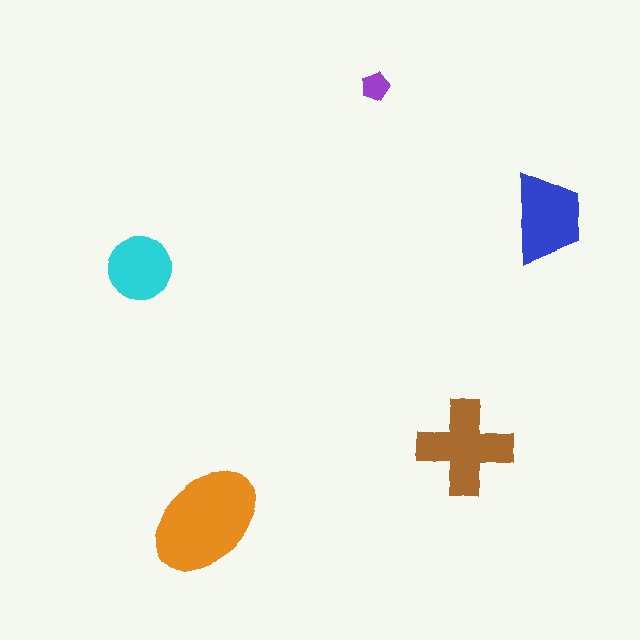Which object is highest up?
The purple pentagon is topmost.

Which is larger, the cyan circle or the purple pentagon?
The cyan circle.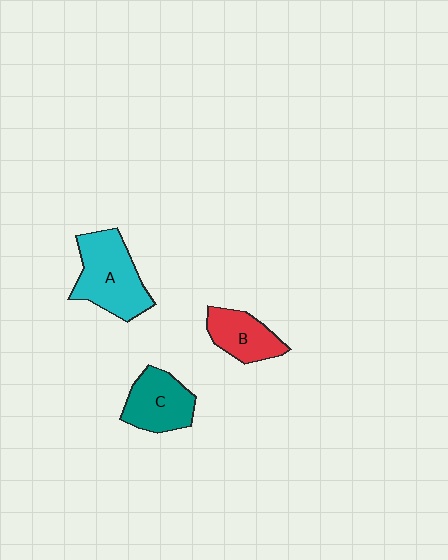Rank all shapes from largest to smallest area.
From largest to smallest: A (cyan), C (teal), B (red).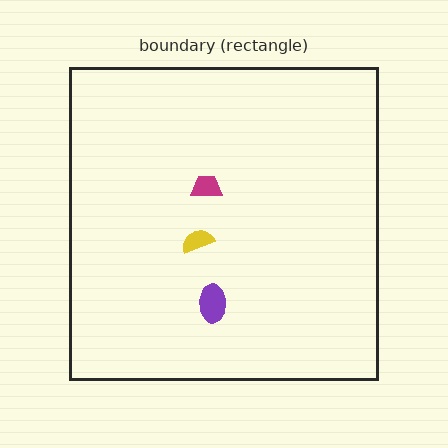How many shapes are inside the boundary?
3 inside, 0 outside.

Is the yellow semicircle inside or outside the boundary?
Inside.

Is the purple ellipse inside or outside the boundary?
Inside.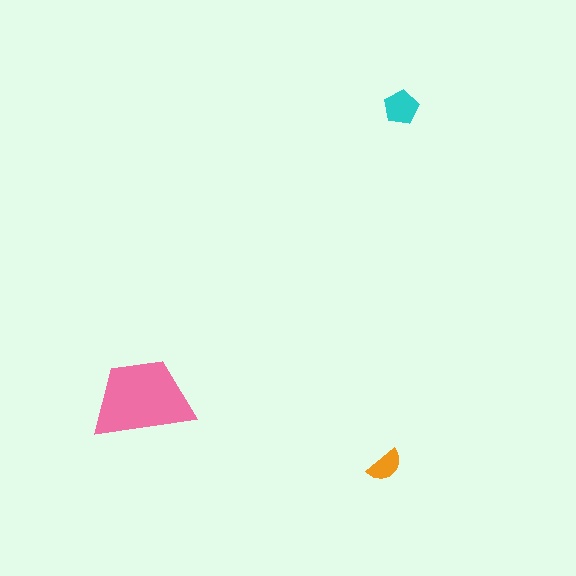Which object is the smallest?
The orange semicircle.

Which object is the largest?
The pink trapezoid.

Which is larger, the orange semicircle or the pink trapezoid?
The pink trapezoid.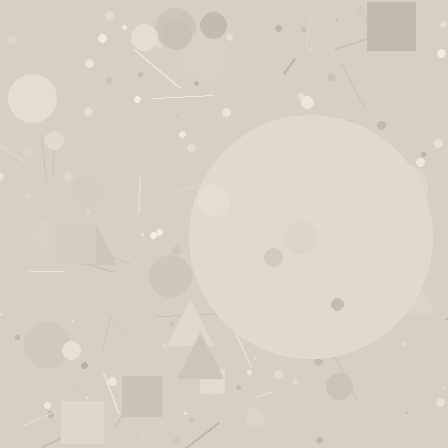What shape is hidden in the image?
A circle is hidden in the image.